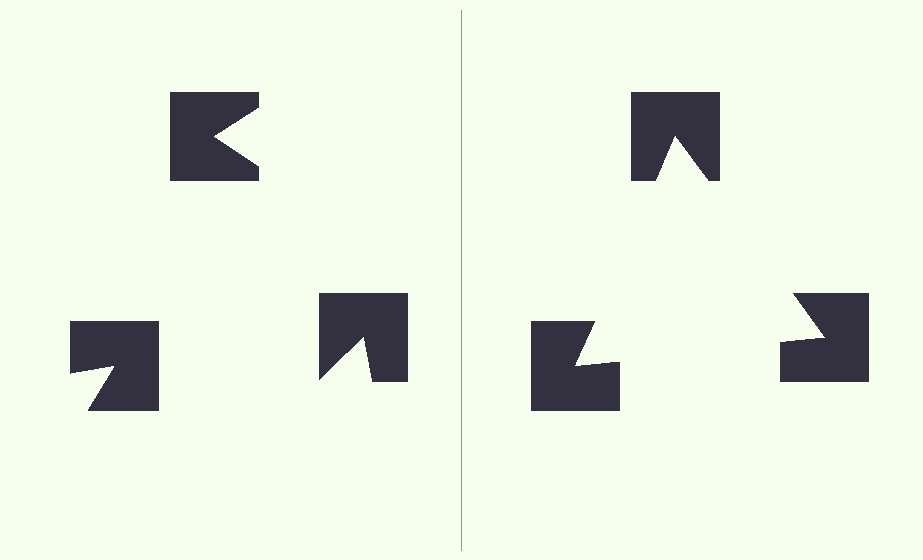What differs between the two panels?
The notched squares are positioned identically on both sides; only the wedge orientations differ. On the right they align to a triangle; on the left they are misaligned.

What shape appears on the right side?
An illusory triangle.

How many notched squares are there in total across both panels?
6 — 3 on each side.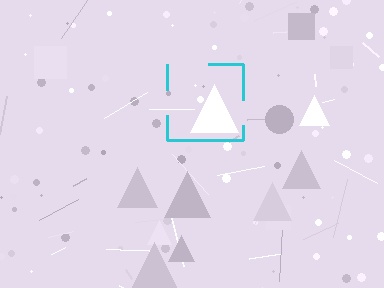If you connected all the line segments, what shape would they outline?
They would outline a square.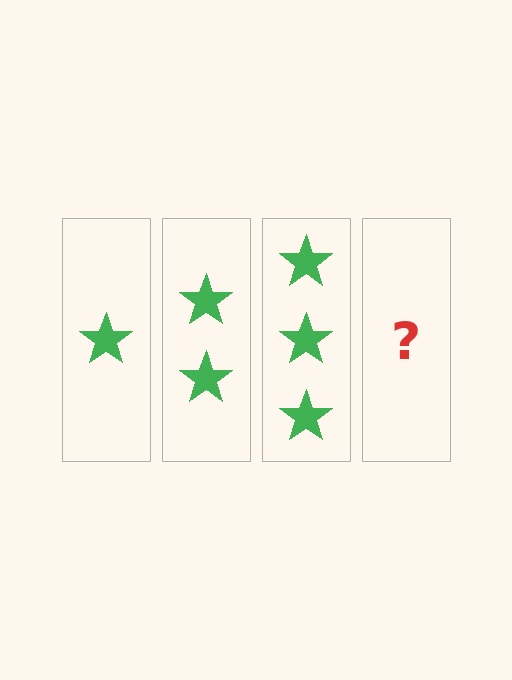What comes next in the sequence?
The next element should be 4 stars.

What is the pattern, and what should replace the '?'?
The pattern is that each step adds one more star. The '?' should be 4 stars.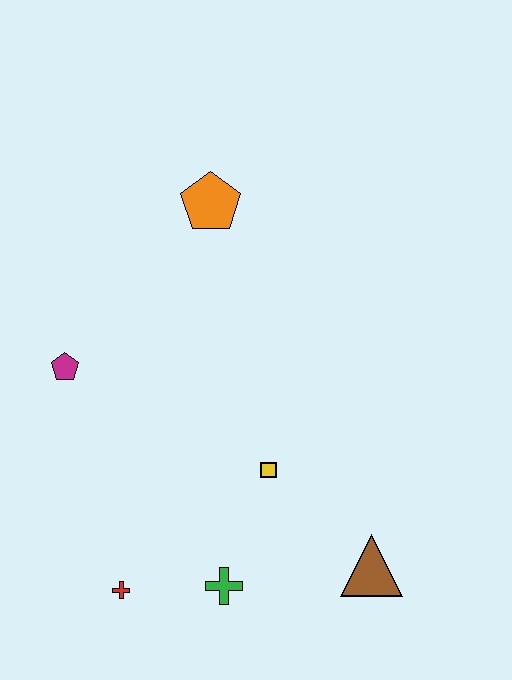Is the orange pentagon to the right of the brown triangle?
No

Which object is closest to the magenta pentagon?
The orange pentagon is closest to the magenta pentagon.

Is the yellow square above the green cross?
Yes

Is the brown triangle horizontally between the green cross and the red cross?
No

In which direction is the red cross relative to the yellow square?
The red cross is to the left of the yellow square.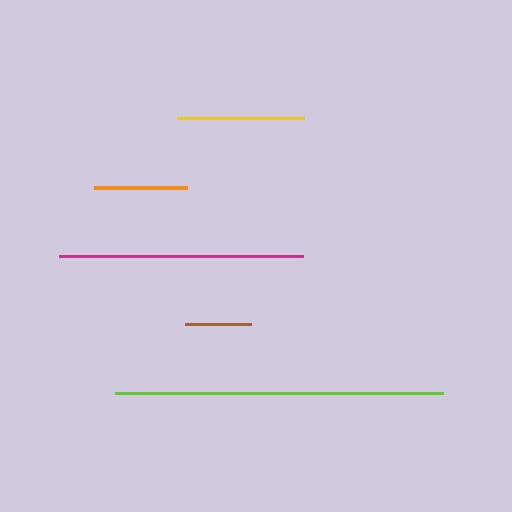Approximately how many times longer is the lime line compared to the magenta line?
The lime line is approximately 1.3 times the length of the magenta line.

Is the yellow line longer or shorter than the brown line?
The yellow line is longer than the brown line.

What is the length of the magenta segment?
The magenta segment is approximately 244 pixels long.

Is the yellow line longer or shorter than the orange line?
The yellow line is longer than the orange line.